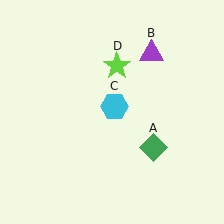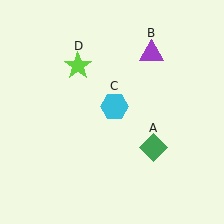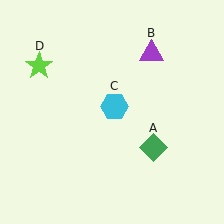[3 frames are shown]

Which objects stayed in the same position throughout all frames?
Green diamond (object A) and purple triangle (object B) and cyan hexagon (object C) remained stationary.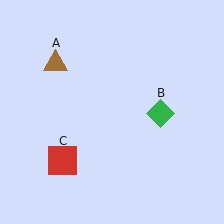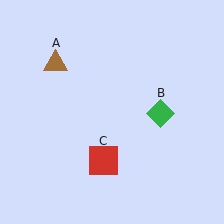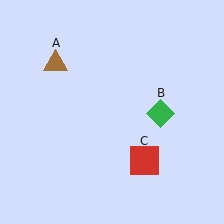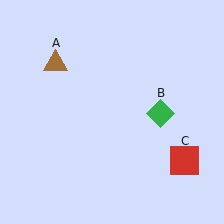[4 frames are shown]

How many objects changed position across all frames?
1 object changed position: red square (object C).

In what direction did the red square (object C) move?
The red square (object C) moved right.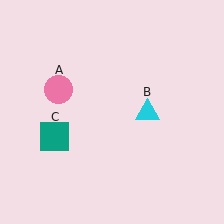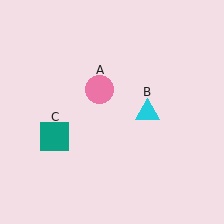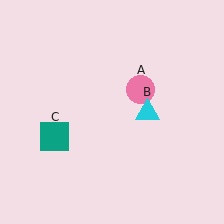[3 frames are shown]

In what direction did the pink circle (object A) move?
The pink circle (object A) moved right.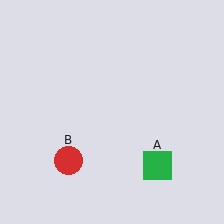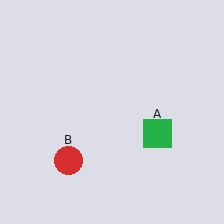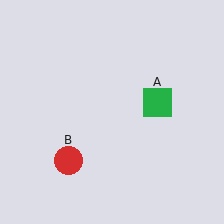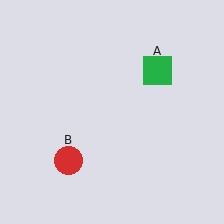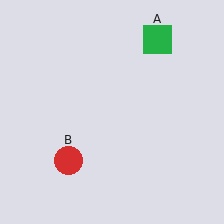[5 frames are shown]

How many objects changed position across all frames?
1 object changed position: green square (object A).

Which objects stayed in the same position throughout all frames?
Red circle (object B) remained stationary.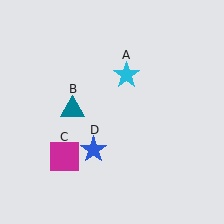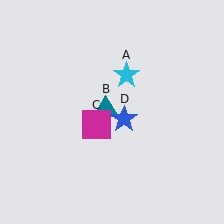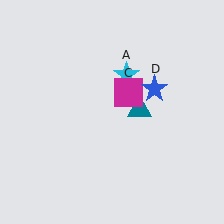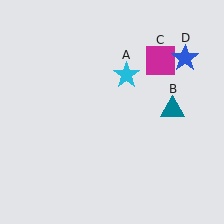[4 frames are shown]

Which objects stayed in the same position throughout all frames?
Cyan star (object A) remained stationary.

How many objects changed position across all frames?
3 objects changed position: teal triangle (object B), magenta square (object C), blue star (object D).